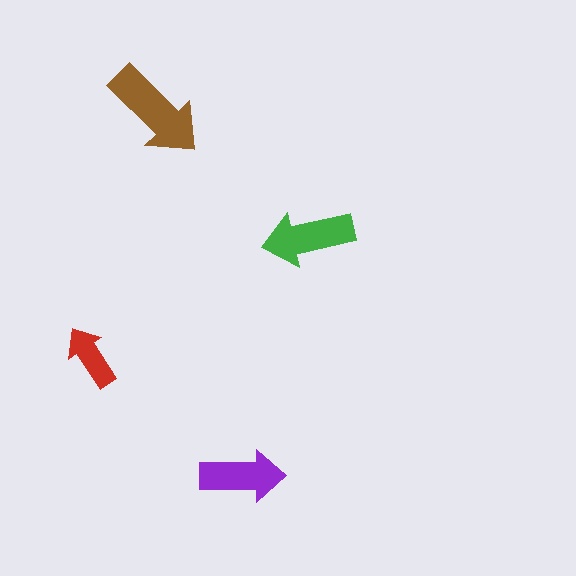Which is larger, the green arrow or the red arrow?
The green one.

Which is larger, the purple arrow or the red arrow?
The purple one.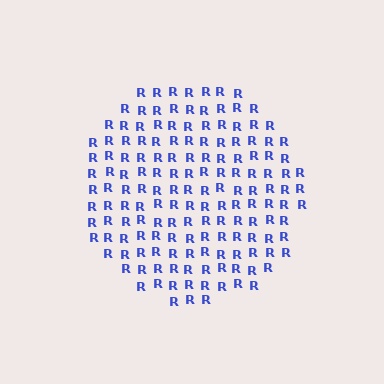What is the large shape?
The large shape is a circle.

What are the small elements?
The small elements are letter R's.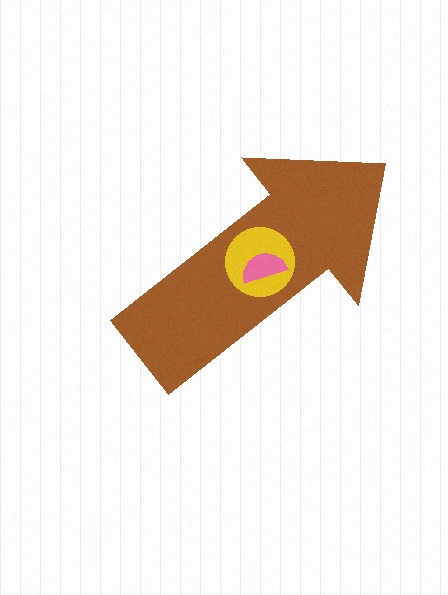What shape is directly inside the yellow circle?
The pink semicircle.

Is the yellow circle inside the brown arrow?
Yes.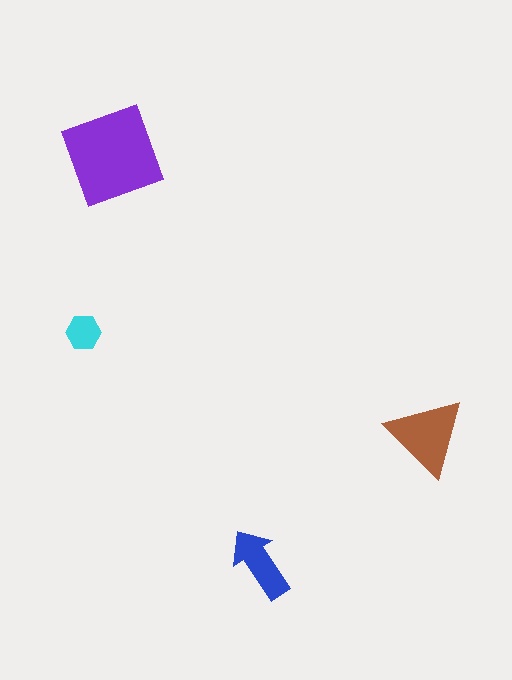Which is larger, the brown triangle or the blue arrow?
The brown triangle.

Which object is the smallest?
The cyan hexagon.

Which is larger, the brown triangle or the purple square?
The purple square.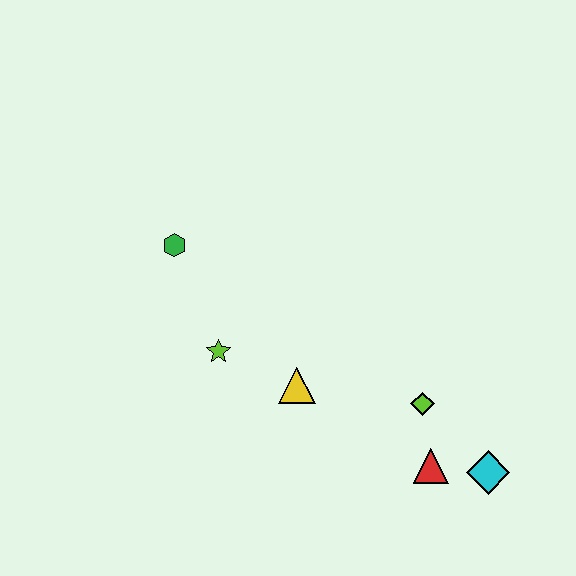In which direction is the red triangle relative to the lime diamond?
The red triangle is below the lime diamond.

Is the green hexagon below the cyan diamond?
No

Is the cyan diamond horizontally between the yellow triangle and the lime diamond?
No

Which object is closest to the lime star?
The yellow triangle is closest to the lime star.